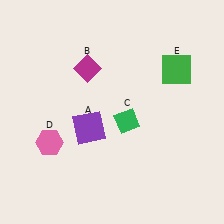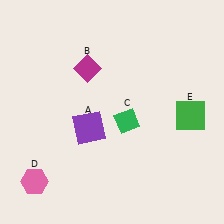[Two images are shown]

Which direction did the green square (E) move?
The green square (E) moved down.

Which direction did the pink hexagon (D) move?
The pink hexagon (D) moved down.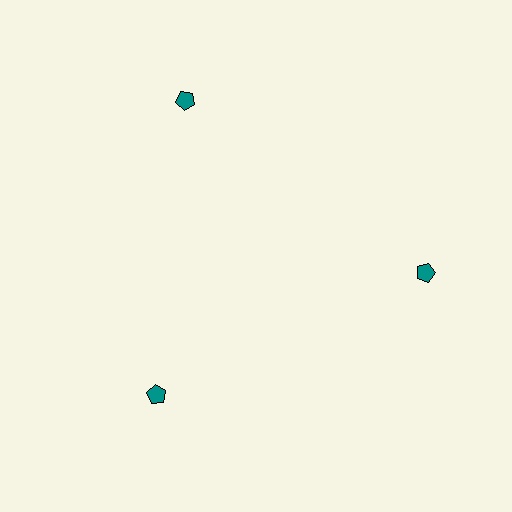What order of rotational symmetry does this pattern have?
This pattern has 3-fold rotational symmetry.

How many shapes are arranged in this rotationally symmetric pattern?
There are 3 shapes, arranged in 3 groups of 1.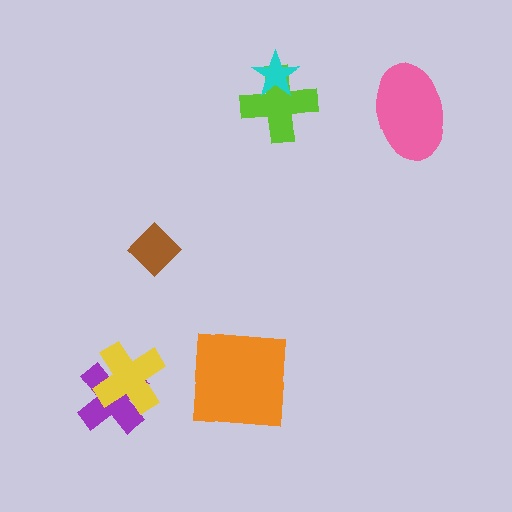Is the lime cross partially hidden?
Yes, it is partially covered by another shape.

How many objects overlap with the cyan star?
1 object overlaps with the cyan star.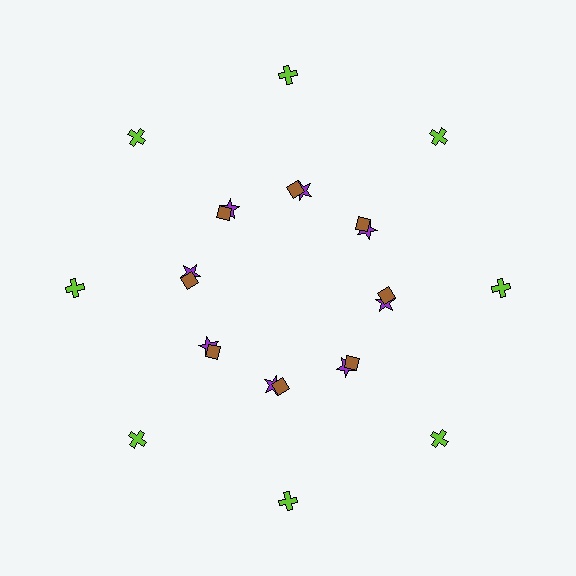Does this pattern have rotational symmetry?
Yes, this pattern has 8-fold rotational symmetry. It looks the same after rotating 45 degrees around the center.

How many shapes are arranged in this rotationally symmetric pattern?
There are 24 shapes, arranged in 8 groups of 3.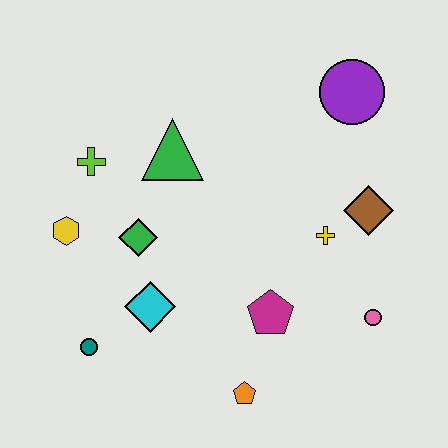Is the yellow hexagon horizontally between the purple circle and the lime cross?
No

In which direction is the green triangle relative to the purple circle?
The green triangle is to the left of the purple circle.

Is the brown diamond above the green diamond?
Yes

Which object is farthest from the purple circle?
The teal circle is farthest from the purple circle.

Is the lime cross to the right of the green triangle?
No